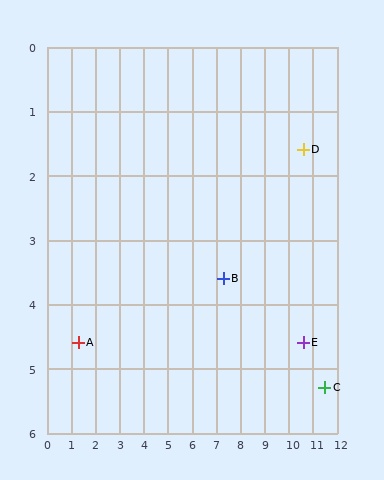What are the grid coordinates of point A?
Point A is at approximately (1.3, 4.6).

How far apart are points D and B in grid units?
Points D and B are about 3.9 grid units apart.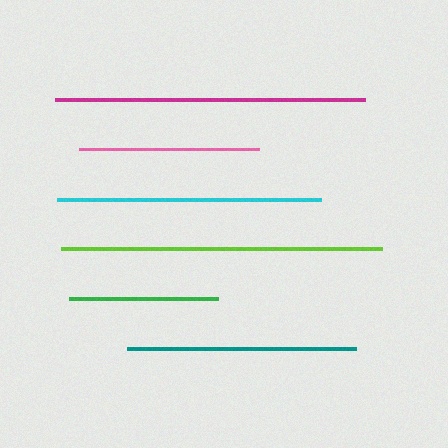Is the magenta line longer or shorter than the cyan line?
The magenta line is longer than the cyan line.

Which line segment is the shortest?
The green line is the shortest at approximately 149 pixels.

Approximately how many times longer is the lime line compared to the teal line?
The lime line is approximately 1.4 times the length of the teal line.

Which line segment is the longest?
The lime line is the longest at approximately 321 pixels.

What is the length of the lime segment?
The lime segment is approximately 321 pixels long.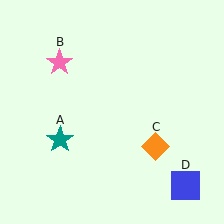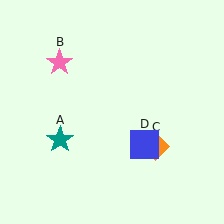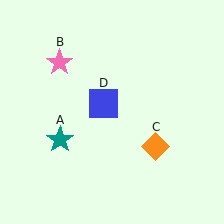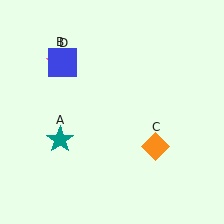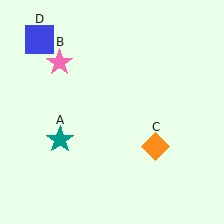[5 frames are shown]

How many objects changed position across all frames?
1 object changed position: blue square (object D).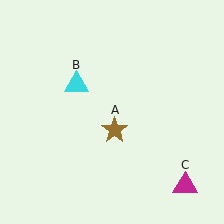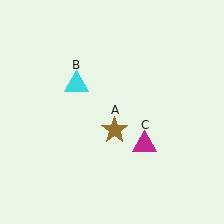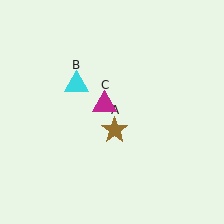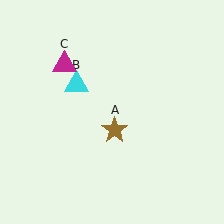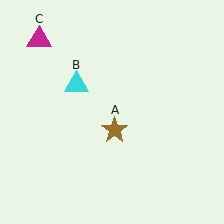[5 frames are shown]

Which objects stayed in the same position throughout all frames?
Brown star (object A) and cyan triangle (object B) remained stationary.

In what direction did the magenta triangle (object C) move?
The magenta triangle (object C) moved up and to the left.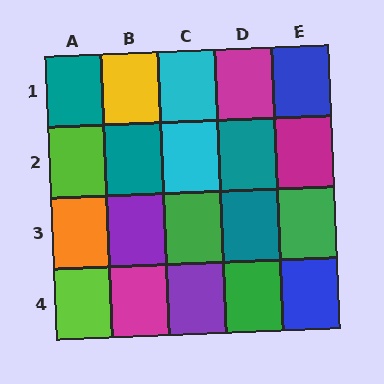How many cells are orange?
1 cell is orange.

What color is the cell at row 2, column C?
Cyan.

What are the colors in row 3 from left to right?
Orange, purple, green, teal, green.